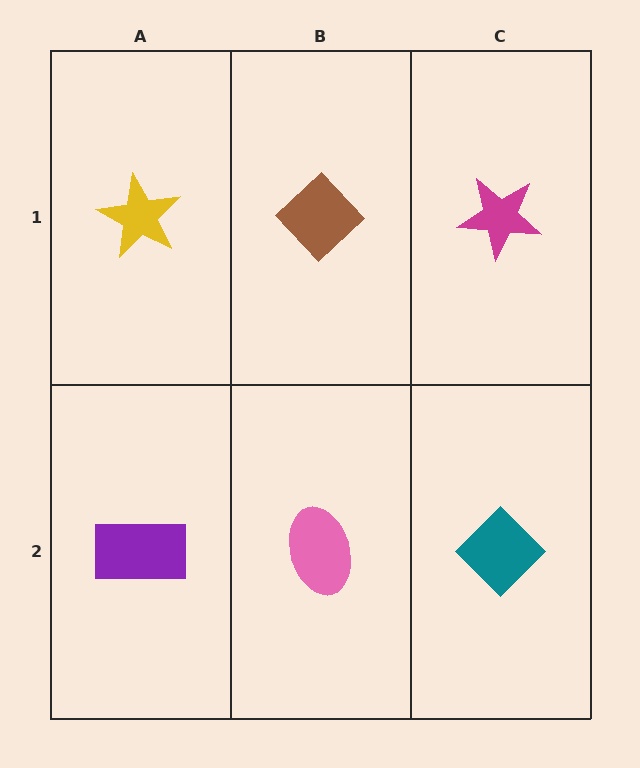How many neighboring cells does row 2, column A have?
2.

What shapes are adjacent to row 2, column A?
A yellow star (row 1, column A), a pink ellipse (row 2, column B).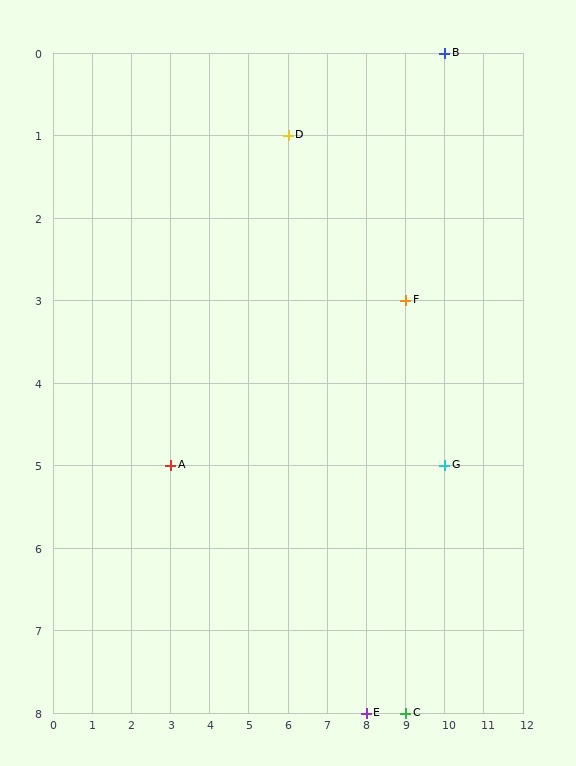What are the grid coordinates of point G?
Point G is at grid coordinates (10, 5).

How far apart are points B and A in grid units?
Points B and A are 7 columns and 5 rows apart (about 8.6 grid units diagonally).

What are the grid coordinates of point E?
Point E is at grid coordinates (8, 8).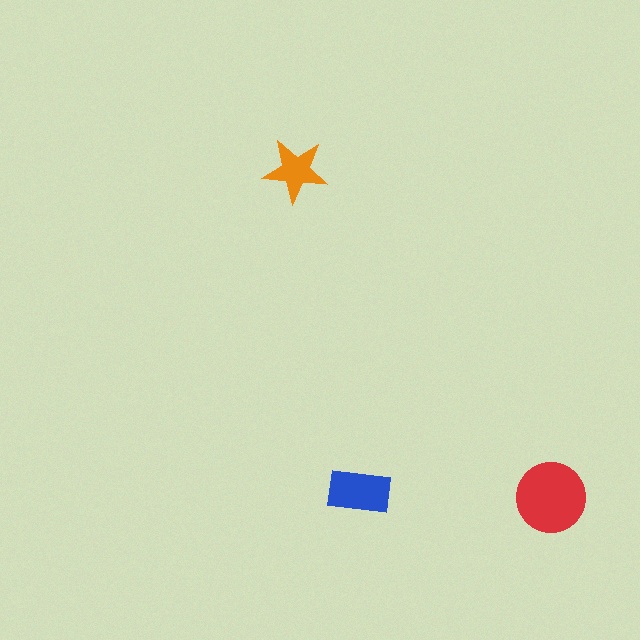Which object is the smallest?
The orange star.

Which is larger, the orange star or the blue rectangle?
The blue rectangle.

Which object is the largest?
The red circle.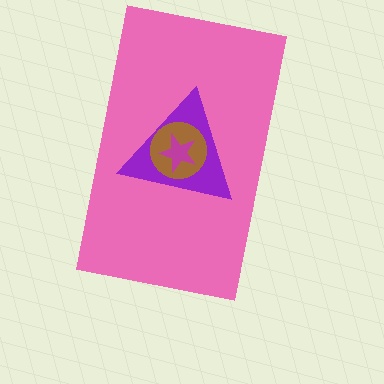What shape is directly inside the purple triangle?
The brown circle.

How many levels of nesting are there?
4.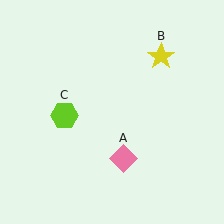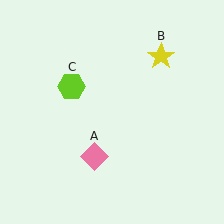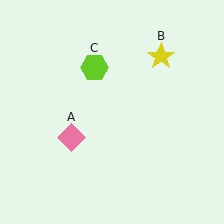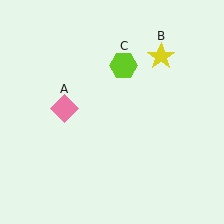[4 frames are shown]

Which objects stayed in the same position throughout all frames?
Yellow star (object B) remained stationary.